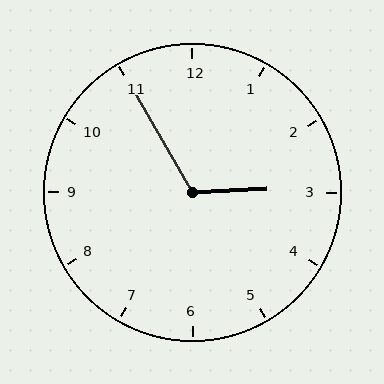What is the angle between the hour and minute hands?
Approximately 118 degrees.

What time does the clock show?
2:55.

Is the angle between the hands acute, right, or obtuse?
It is obtuse.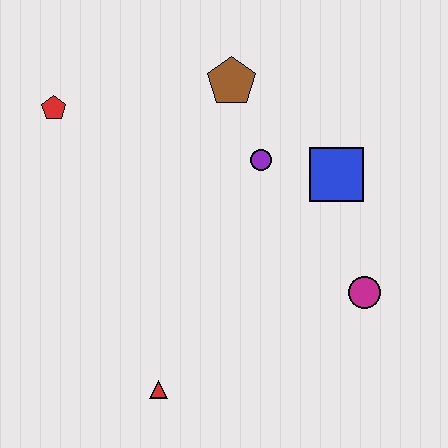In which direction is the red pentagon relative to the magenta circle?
The red pentagon is to the left of the magenta circle.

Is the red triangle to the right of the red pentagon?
Yes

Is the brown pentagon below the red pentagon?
No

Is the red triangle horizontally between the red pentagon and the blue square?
Yes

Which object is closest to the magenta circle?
The blue square is closest to the magenta circle.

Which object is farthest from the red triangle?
The brown pentagon is farthest from the red triangle.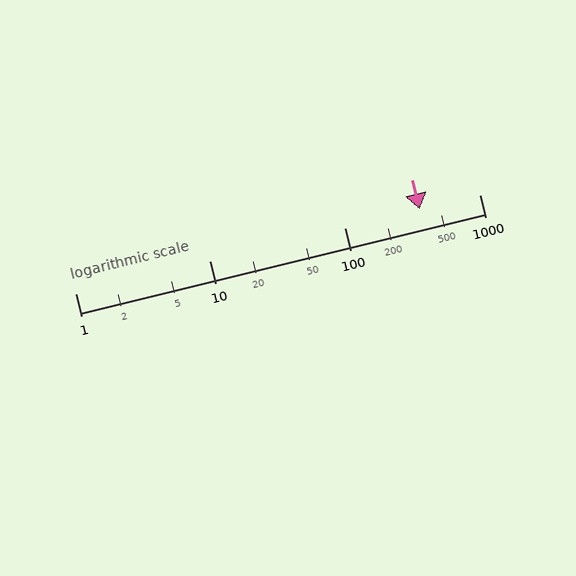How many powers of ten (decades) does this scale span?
The scale spans 3 decades, from 1 to 1000.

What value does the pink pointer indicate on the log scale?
The pointer indicates approximately 360.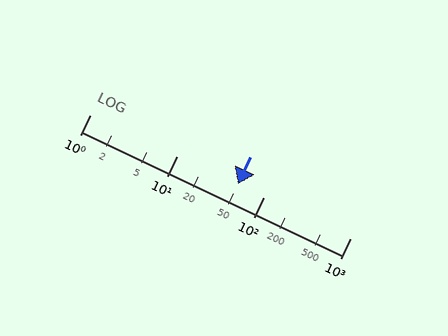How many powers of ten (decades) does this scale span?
The scale spans 3 decades, from 1 to 1000.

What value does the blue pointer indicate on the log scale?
The pointer indicates approximately 51.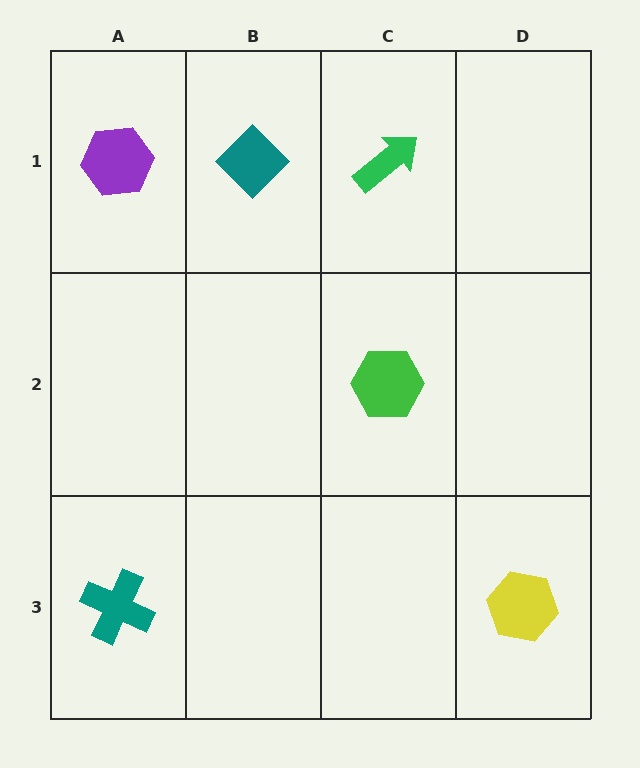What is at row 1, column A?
A purple hexagon.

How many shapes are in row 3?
2 shapes.